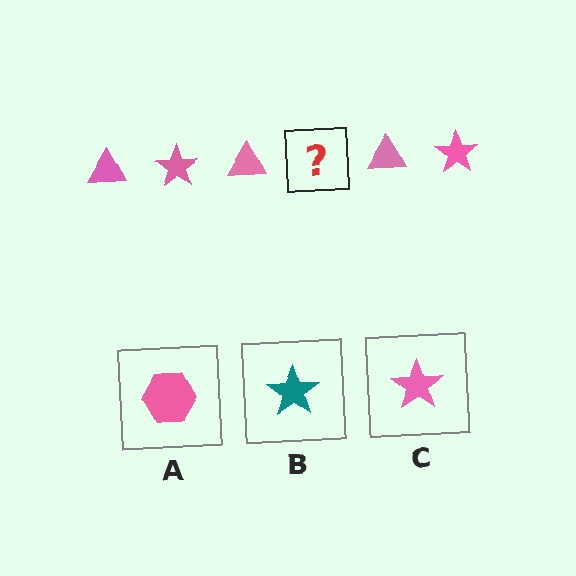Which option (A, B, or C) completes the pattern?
C.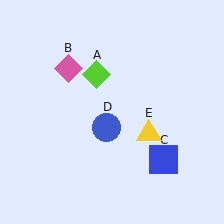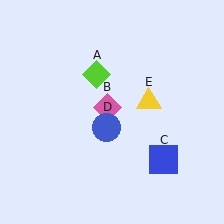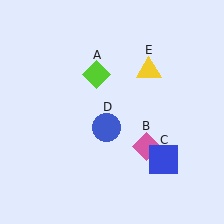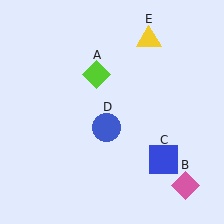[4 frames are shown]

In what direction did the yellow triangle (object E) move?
The yellow triangle (object E) moved up.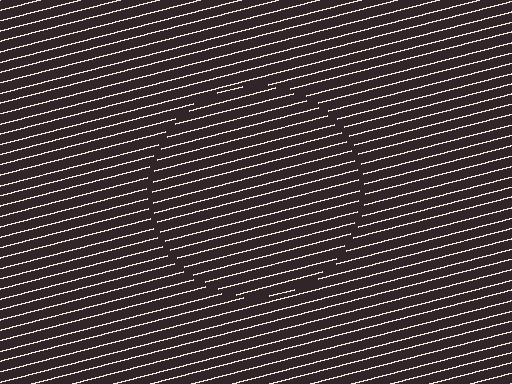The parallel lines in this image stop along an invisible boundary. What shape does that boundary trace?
An illusory circle. The interior of the shape contains the same grating, shifted by half a period — the contour is defined by the phase discontinuity where line-ends from the inner and outer gratings abut.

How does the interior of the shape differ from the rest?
The interior of the shape contains the same grating, shifted by half a period — the contour is defined by the phase discontinuity where line-ends from the inner and outer gratings abut.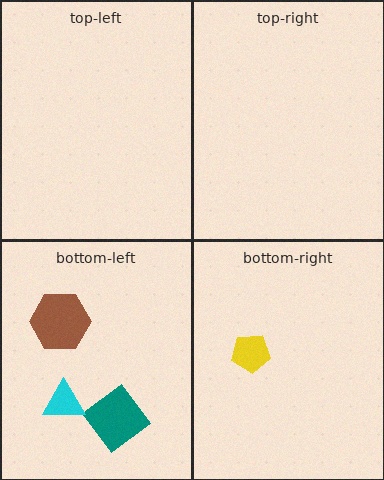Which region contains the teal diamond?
The bottom-left region.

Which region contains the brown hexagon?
The bottom-left region.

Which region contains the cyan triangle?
The bottom-left region.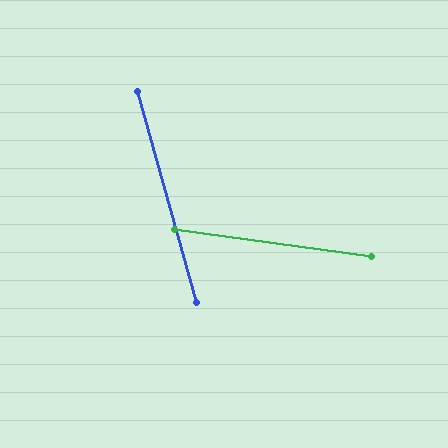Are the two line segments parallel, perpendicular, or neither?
Neither parallel nor perpendicular — they differ by about 66°.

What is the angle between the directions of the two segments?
Approximately 66 degrees.